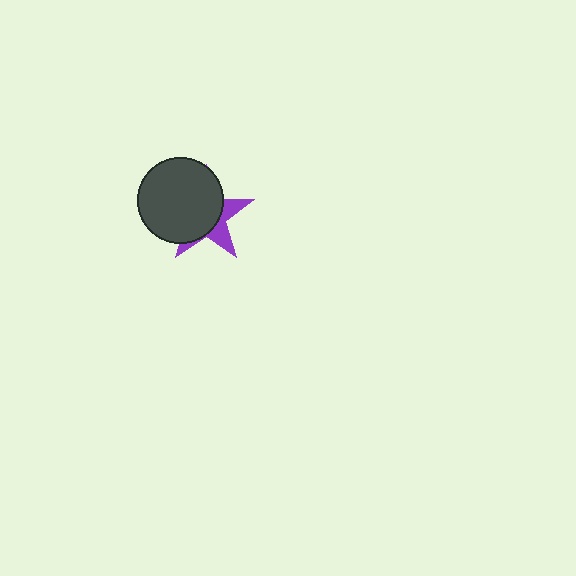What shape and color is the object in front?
The object in front is a dark gray circle.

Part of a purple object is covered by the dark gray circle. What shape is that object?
It is a star.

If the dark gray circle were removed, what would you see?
You would see the complete purple star.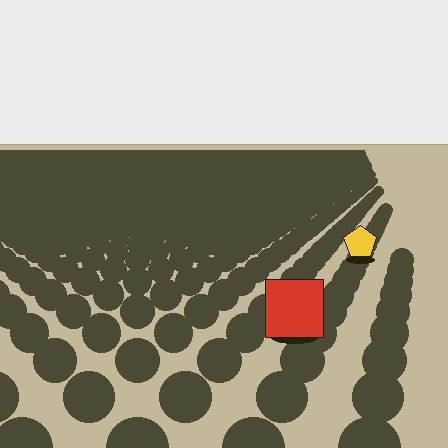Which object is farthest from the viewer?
The yellow pentagon is farthest from the viewer. It appears smaller and the ground texture around it is denser.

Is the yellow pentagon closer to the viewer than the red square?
No. The red square is closer — you can tell from the texture gradient: the ground texture is coarser near it.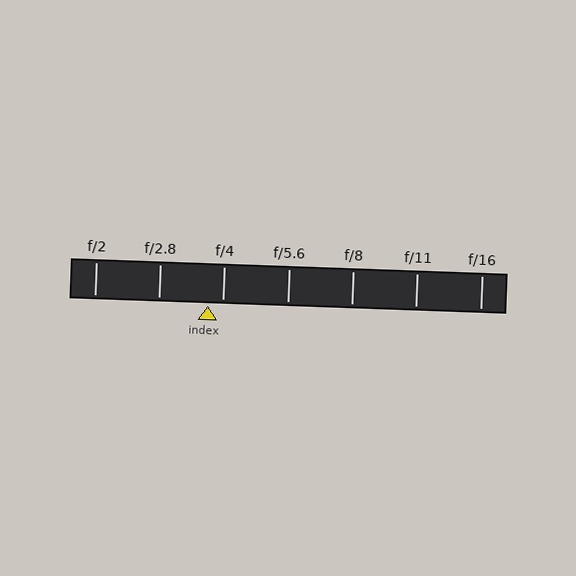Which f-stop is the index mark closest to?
The index mark is closest to f/4.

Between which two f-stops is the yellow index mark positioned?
The index mark is between f/2.8 and f/4.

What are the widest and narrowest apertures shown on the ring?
The widest aperture shown is f/2 and the narrowest is f/16.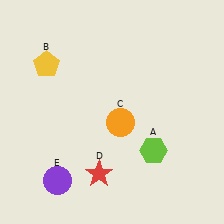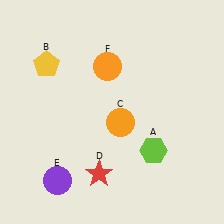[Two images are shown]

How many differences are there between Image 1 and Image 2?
There is 1 difference between the two images.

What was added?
An orange circle (F) was added in Image 2.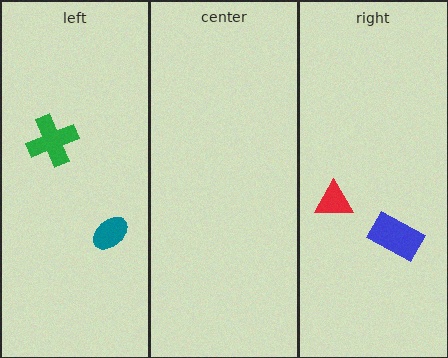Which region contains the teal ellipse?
The left region.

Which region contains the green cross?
The left region.